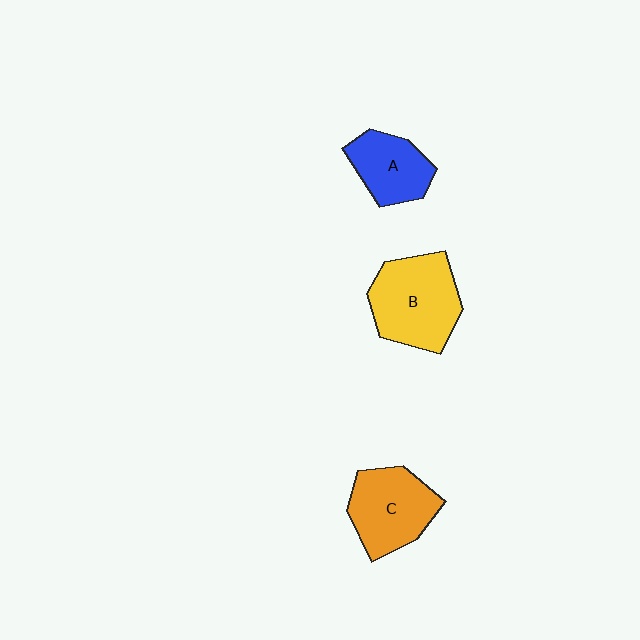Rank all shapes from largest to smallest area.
From largest to smallest: B (yellow), C (orange), A (blue).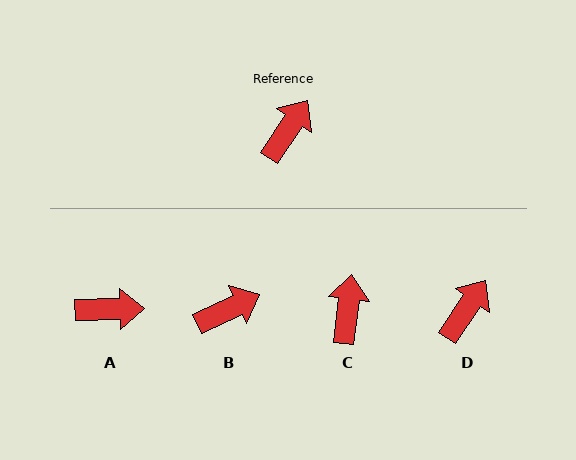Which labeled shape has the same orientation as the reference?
D.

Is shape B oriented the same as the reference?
No, it is off by about 30 degrees.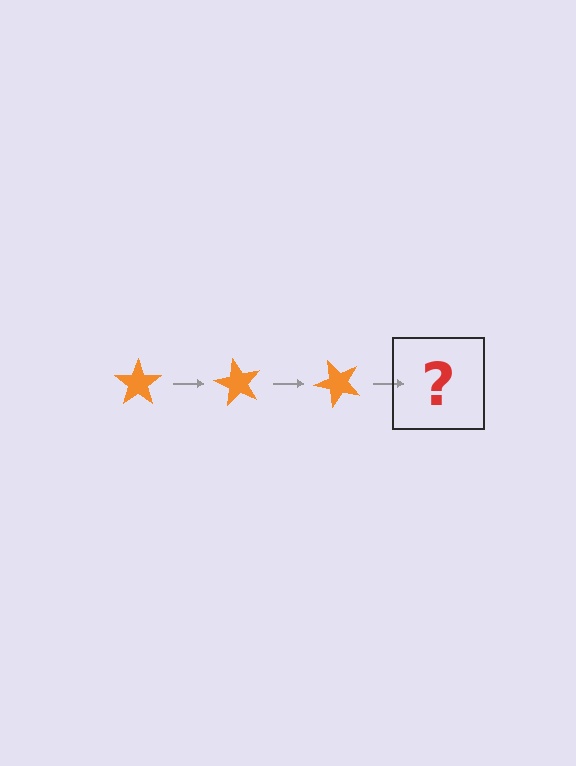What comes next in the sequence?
The next element should be an orange star rotated 180 degrees.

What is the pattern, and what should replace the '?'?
The pattern is that the star rotates 60 degrees each step. The '?' should be an orange star rotated 180 degrees.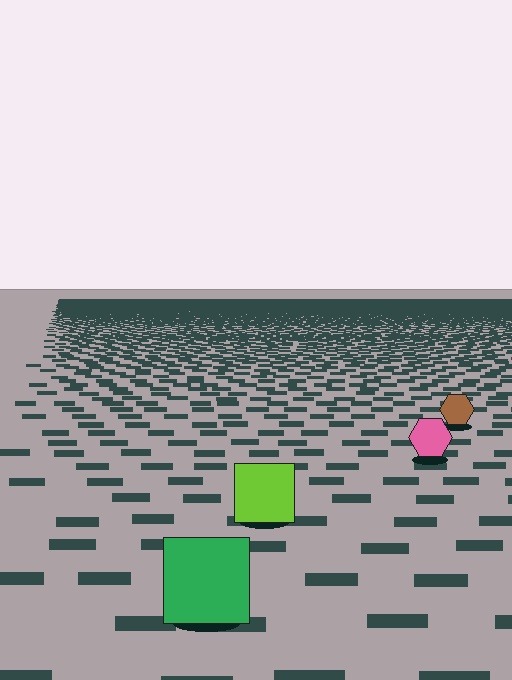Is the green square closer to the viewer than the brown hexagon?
Yes. The green square is closer — you can tell from the texture gradient: the ground texture is coarser near it.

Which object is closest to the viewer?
The green square is closest. The texture marks near it are larger and more spread out.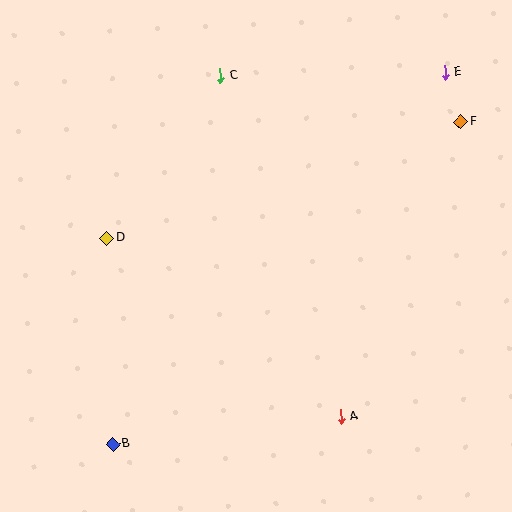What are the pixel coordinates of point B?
Point B is at (113, 444).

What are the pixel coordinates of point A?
Point A is at (341, 416).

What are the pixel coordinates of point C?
Point C is at (220, 76).